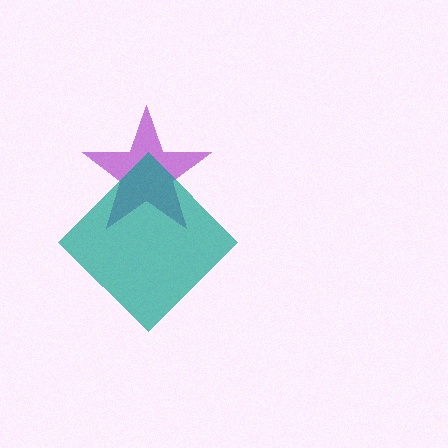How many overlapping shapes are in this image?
There are 2 overlapping shapes in the image.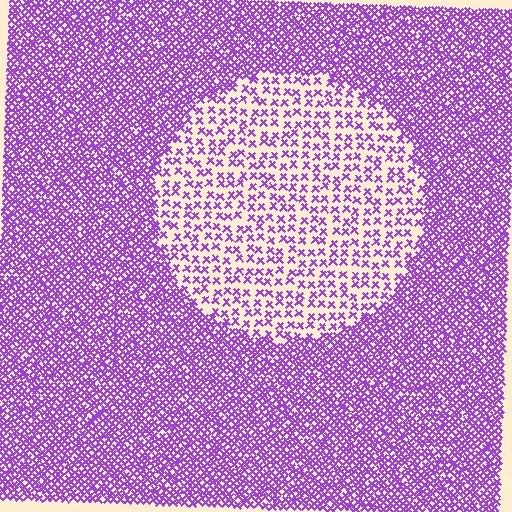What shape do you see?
I see a circle.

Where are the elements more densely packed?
The elements are more densely packed outside the circle boundary.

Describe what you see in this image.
The image contains small purple elements arranged at two different densities. A circle-shaped region is visible where the elements are less densely packed than the surrounding area.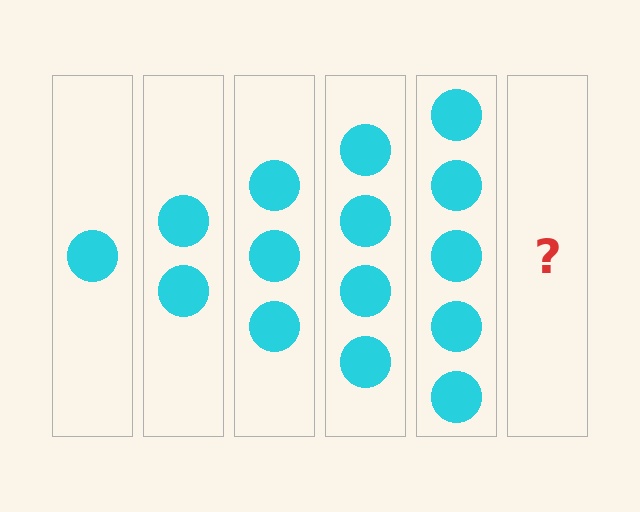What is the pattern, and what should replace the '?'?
The pattern is that each step adds one more circle. The '?' should be 6 circles.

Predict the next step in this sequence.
The next step is 6 circles.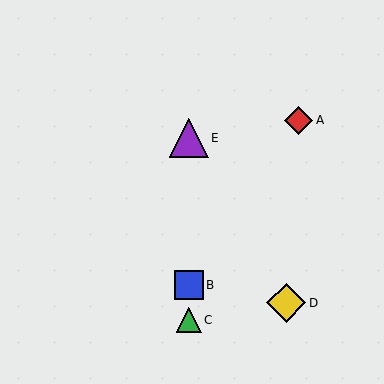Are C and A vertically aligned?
No, C is at x≈189 and A is at x≈299.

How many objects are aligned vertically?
3 objects (B, C, E) are aligned vertically.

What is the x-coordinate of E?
Object E is at x≈189.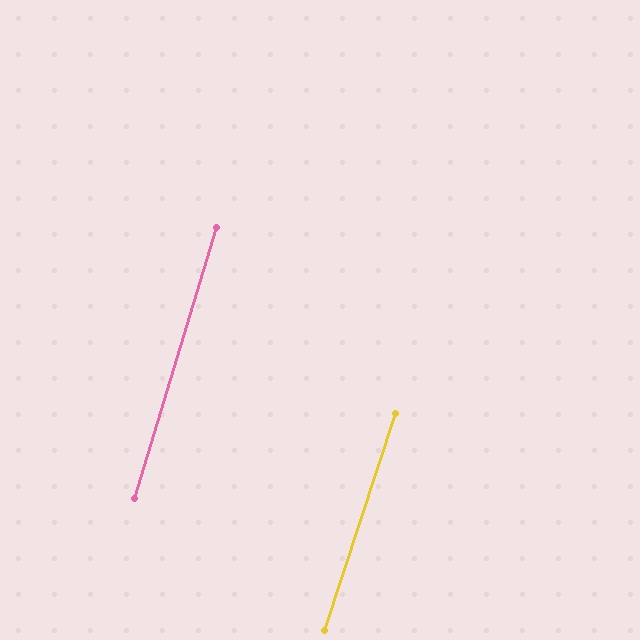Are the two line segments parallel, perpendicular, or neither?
Parallel — their directions differ by only 1.3°.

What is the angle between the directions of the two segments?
Approximately 1 degree.